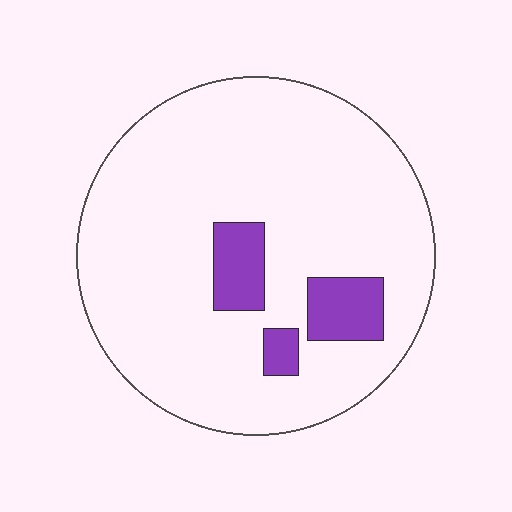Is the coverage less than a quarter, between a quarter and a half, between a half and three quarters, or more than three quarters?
Less than a quarter.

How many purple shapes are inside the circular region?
3.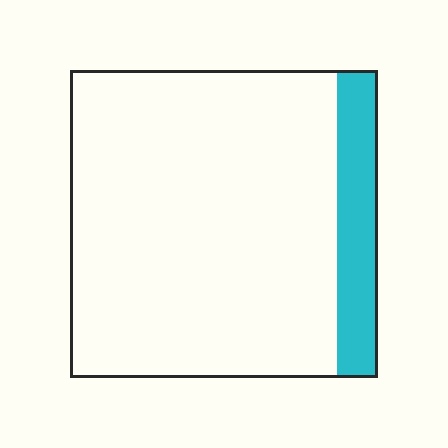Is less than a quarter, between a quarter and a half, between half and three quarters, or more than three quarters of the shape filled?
Less than a quarter.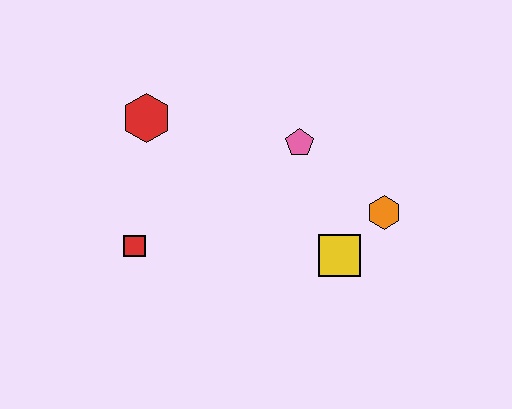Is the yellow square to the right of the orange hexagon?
No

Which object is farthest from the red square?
The orange hexagon is farthest from the red square.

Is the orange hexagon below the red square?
No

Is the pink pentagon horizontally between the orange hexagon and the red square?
Yes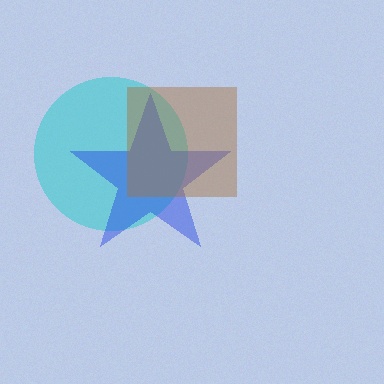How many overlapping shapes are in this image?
There are 3 overlapping shapes in the image.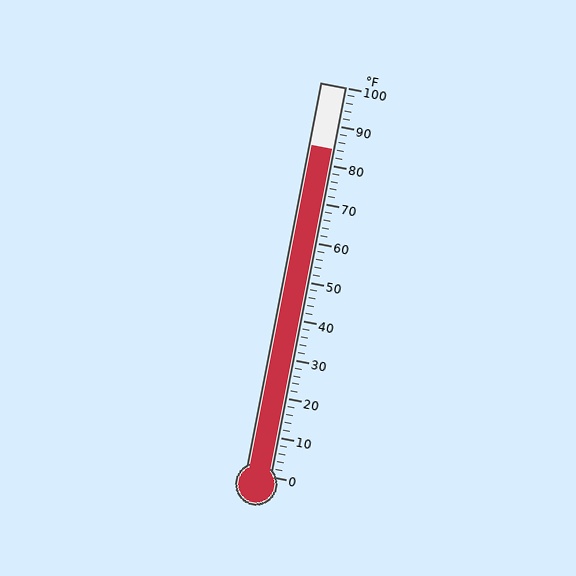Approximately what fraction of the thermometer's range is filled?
The thermometer is filled to approximately 85% of its range.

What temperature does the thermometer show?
The thermometer shows approximately 84°F.